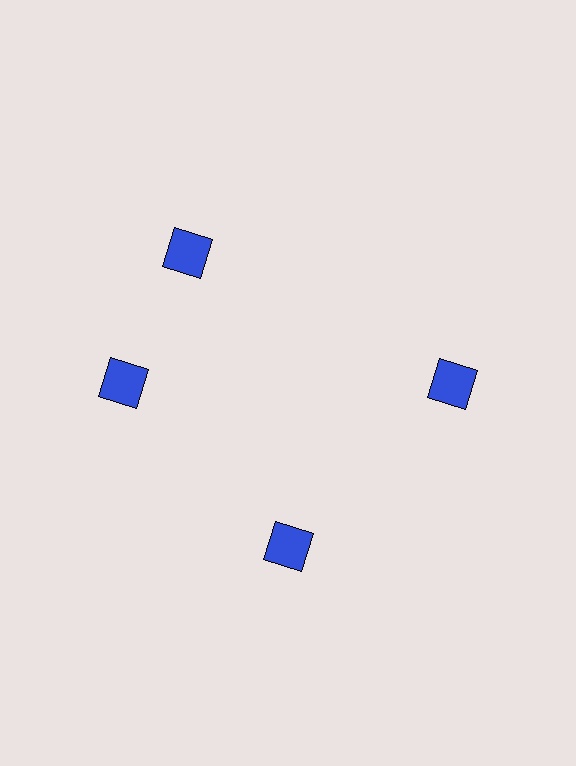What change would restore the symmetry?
The symmetry would be restored by rotating it back into even spacing with its neighbors so that all 4 squares sit at equal angles and equal distance from the center.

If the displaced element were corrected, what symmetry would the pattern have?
It would have 4-fold rotational symmetry — the pattern would map onto itself every 90 degrees.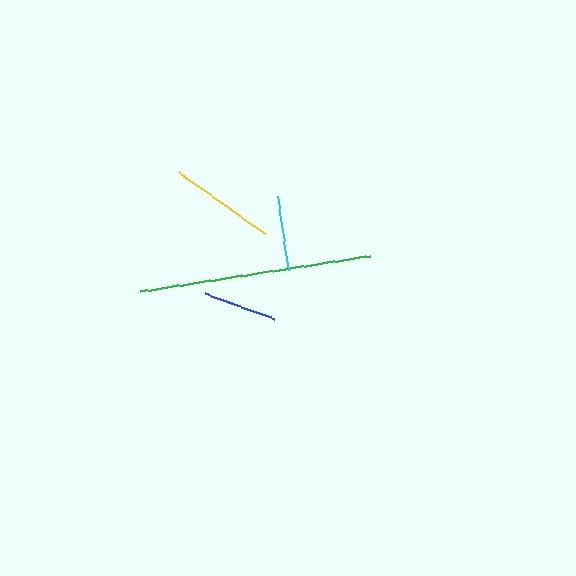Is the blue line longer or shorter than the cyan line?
The cyan line is longer than the blue line.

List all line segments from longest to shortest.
From longest to shortest: green, yellow, cyan, blue.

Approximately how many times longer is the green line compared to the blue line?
The green line is approximately 3.1 times the length of the blue line.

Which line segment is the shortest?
The blue line is the shortest at approximately 74 pixels.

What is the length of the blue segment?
The blue segment is approximately 74 pixels long.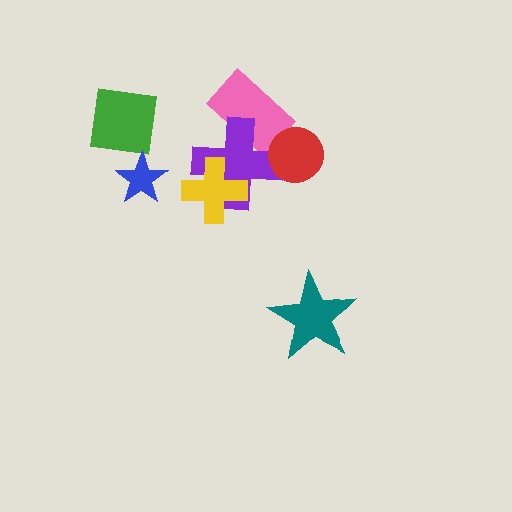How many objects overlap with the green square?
0 objects overlap with the green square.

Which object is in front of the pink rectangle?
The purple cross is in front of the pink rectangle.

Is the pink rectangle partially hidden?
Yes, it is partially covered by another shape.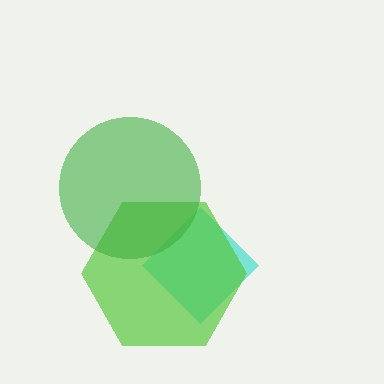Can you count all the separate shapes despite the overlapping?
Yes, there are 3 separate shapes.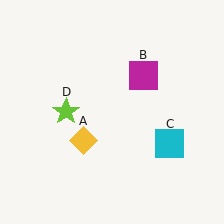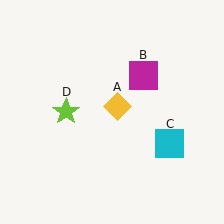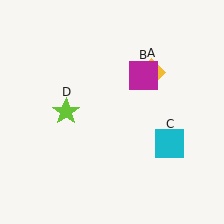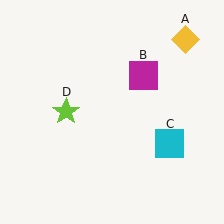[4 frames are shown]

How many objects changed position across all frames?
1 object changed position: yellow diamond (object A).